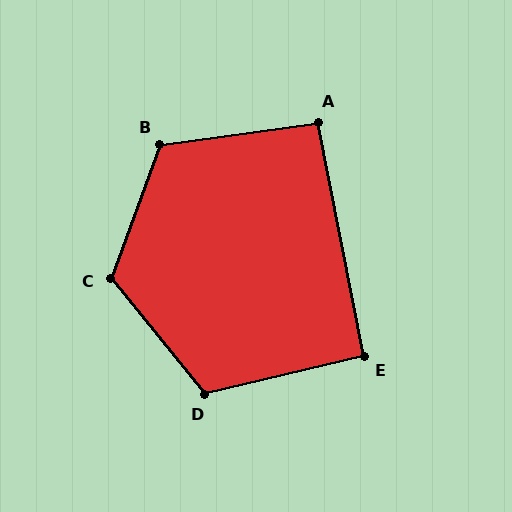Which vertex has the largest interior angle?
C, at approximately 121 degrees.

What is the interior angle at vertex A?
Approximately 93 degrees (approximately right).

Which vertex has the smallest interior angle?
E, at approximately 92 degrees.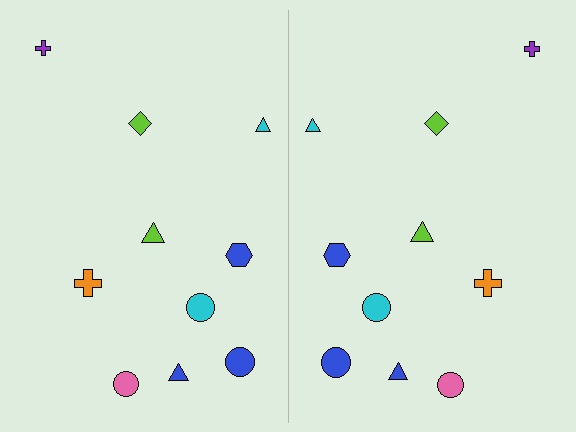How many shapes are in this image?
There are 20 shapes in this image.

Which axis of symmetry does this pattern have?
The pattern has a vertical axis of symmetry running through the center of the image.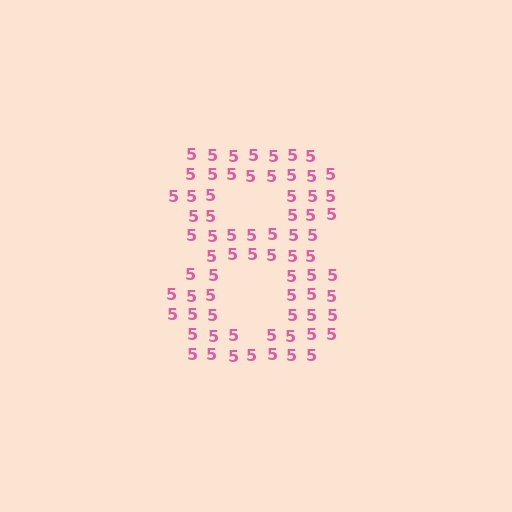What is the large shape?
The large shape is the digit 8.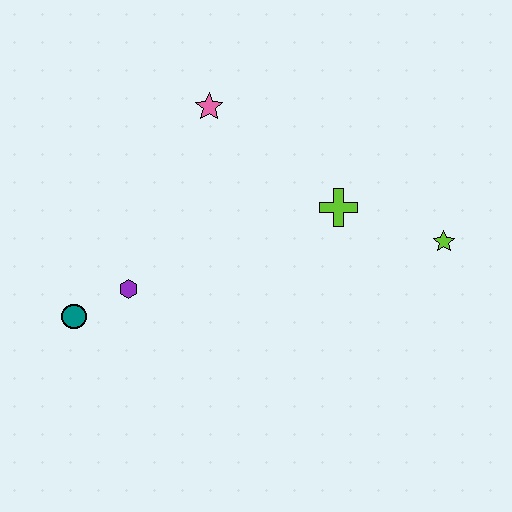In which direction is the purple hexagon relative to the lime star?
The purple hexagon is to the left of the lime star.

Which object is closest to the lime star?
The lime cross is closest to the lime star.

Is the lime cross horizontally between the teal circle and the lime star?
Yes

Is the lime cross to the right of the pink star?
Yes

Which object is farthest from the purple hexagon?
The lime star is farthest from the purple hexagon.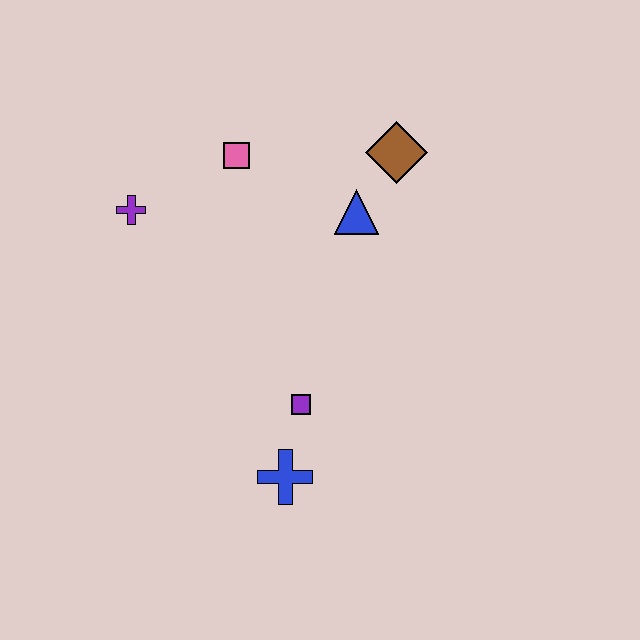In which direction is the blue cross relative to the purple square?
The blue cross is below the purple square.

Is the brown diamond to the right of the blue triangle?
Yes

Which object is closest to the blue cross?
The purple square is closest to the blue cross.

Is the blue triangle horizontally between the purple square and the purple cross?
No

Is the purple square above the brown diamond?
No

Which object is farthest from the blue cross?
The brown diamond is farthest from the blue cross.